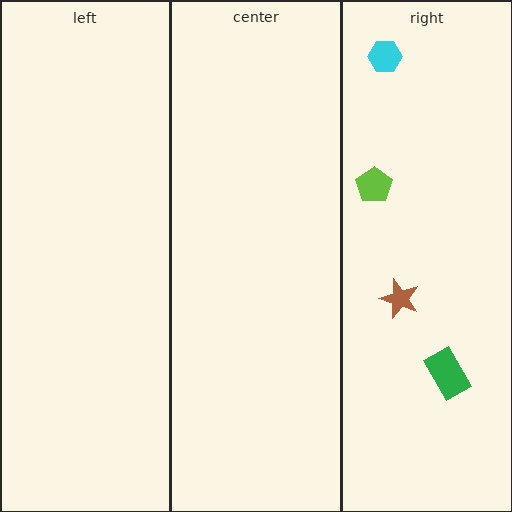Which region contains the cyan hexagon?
The right region.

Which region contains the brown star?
The right region.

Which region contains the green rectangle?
The right region.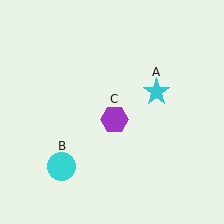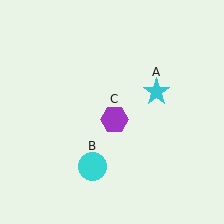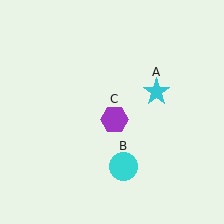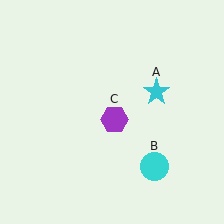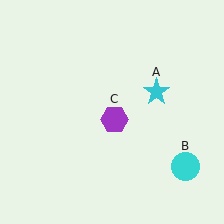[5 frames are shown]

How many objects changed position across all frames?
1 object changed position: cyan circle (object B).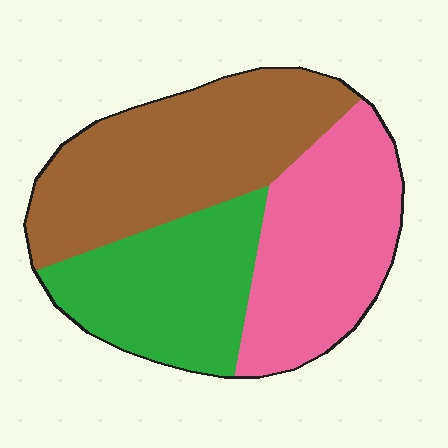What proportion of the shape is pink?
Pink takes up about one third (1/3) of the shape.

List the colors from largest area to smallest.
From largest to smallest: brown, pink, green.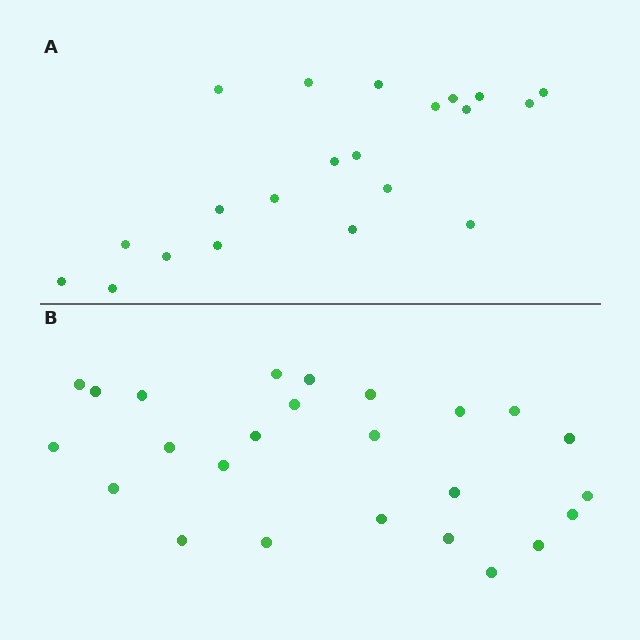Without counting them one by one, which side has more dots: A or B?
Region B (the bottom region) has more dots.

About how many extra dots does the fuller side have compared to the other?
Region B has about 4 more dots than region A.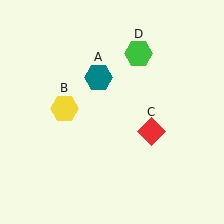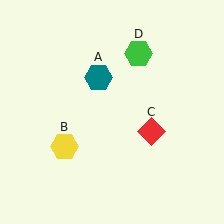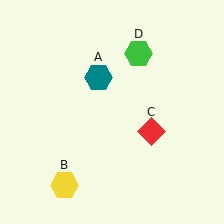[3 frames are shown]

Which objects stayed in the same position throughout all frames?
Teal hexagon (object A) and red diamond (object C) and green hexagon (object D) remained stationary.